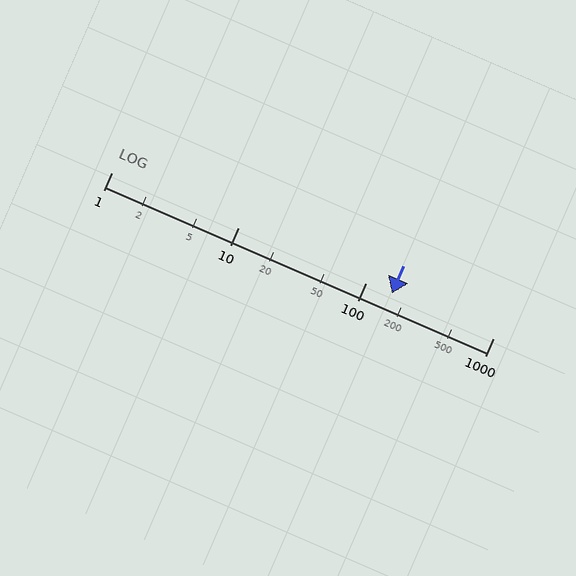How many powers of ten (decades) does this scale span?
The scale spans 3 decades, from 1 to 1000.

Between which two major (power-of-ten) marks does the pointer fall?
The pointer is between 100 and 1000.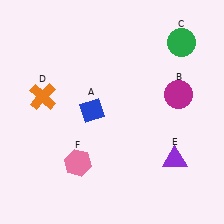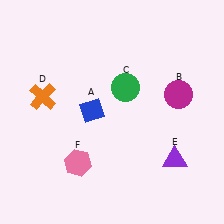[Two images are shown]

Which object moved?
The green circle (C) moved left.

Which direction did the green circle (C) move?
The green circle (C) moved left.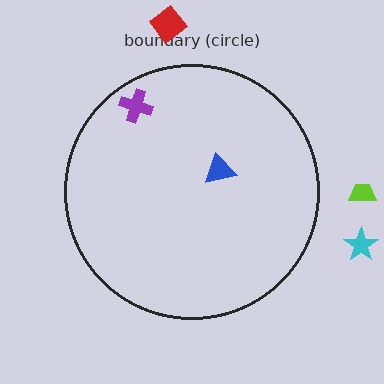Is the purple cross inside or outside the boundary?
Inside.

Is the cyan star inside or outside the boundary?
Outside.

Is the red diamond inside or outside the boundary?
Outside.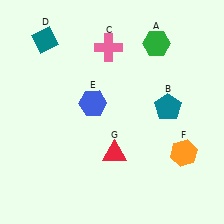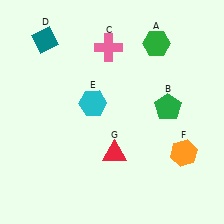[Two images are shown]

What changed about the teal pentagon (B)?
In Image 1, B is teal. In Image 2, it changed to green.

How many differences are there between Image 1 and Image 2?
There are 2 differences between the two images.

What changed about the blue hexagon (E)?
In Image 1, E is blue. In Image 2, it changed to cyan.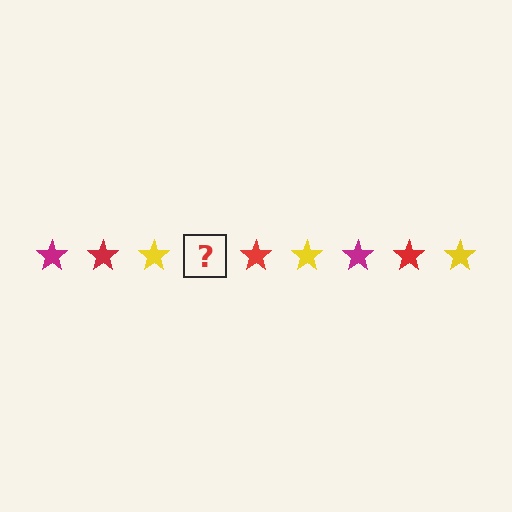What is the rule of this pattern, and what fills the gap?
The rule is that the pattern cycles through magenta, red, yellow stars. The gap should be filled with a magenta star.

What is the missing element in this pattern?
The missing element is a magenta star.